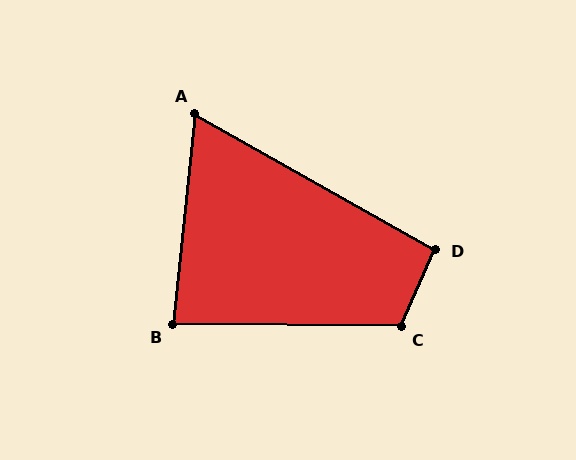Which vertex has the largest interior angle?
C, at approximately 113 degrees.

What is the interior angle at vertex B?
Approximately 85 degrees (acute).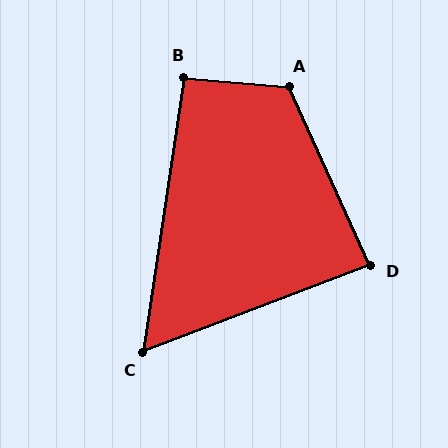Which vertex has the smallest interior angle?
C, at approximately 61 degrees.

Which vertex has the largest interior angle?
A, at approximately 119 degrees.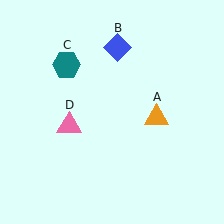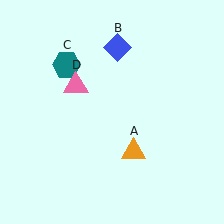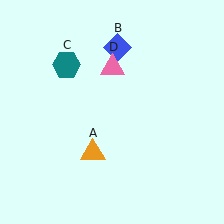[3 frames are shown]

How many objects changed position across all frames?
2 objects changed position: orange triangle (object A), pink triangle (object D).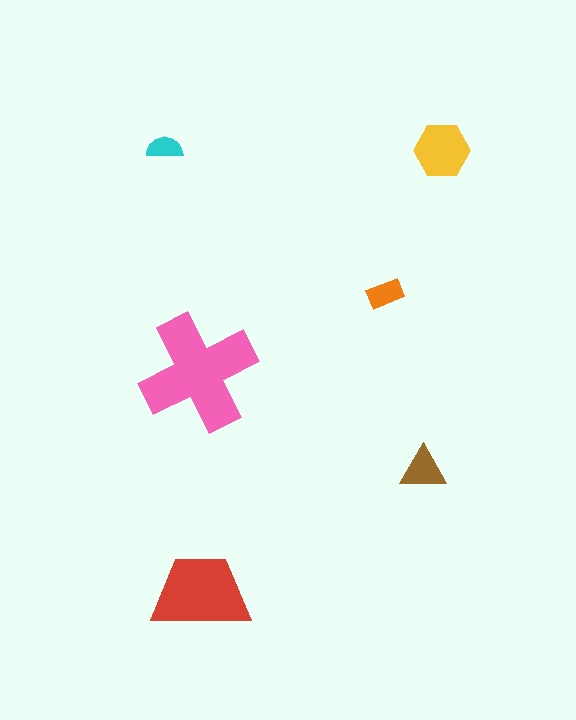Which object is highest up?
The cyan semicircle is topmost.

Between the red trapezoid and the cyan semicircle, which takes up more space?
The red trapezoid.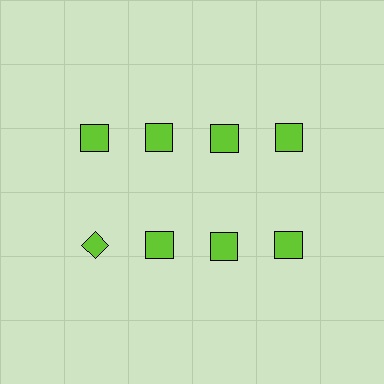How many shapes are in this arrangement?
There are 8 shapes arranged in a grid pattern.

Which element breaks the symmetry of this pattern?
The lime diamond in the second row, leftmost column breaks the symmetry. All other shapes are lime squares.